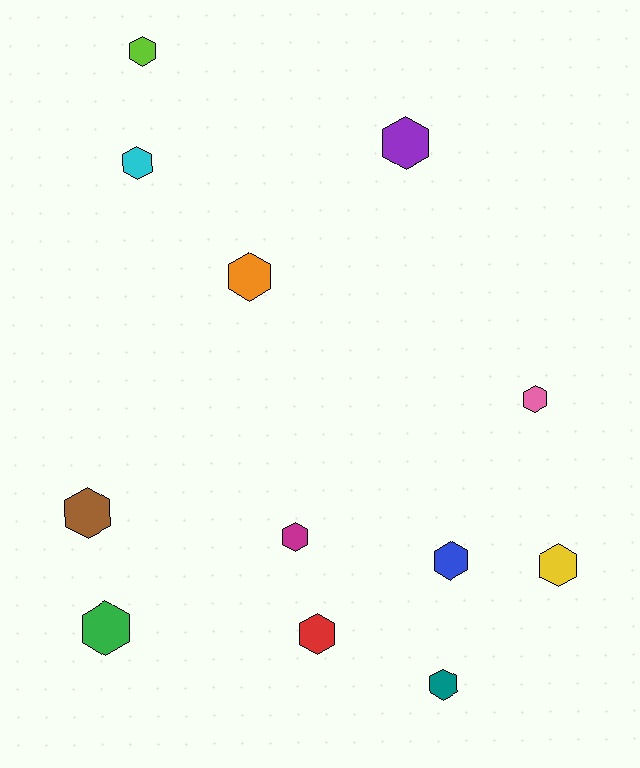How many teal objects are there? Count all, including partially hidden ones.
There is 1 teal object.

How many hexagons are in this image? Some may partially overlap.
There are 12 hexagons.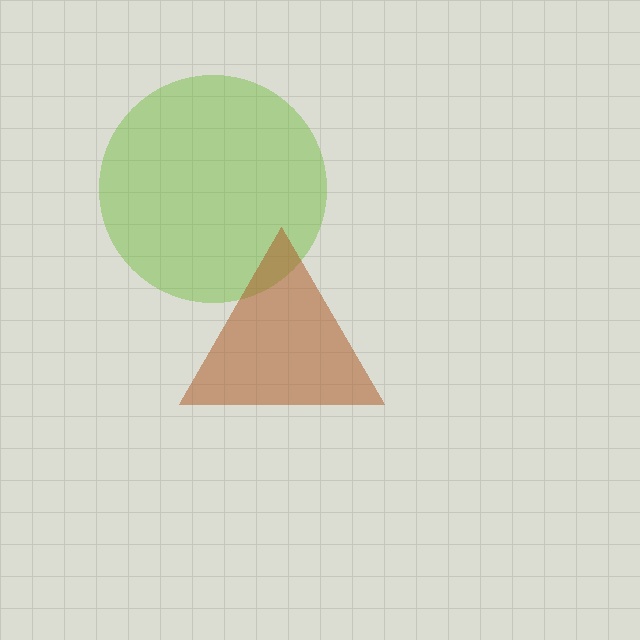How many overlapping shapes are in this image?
There are 2 overlapping shapes in the image.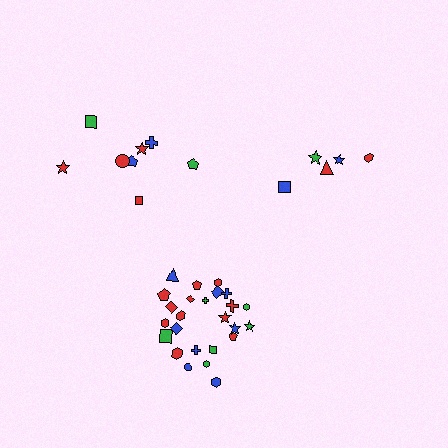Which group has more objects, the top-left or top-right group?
The top-left group.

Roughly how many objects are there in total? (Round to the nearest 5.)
Roughly 40 objects in total.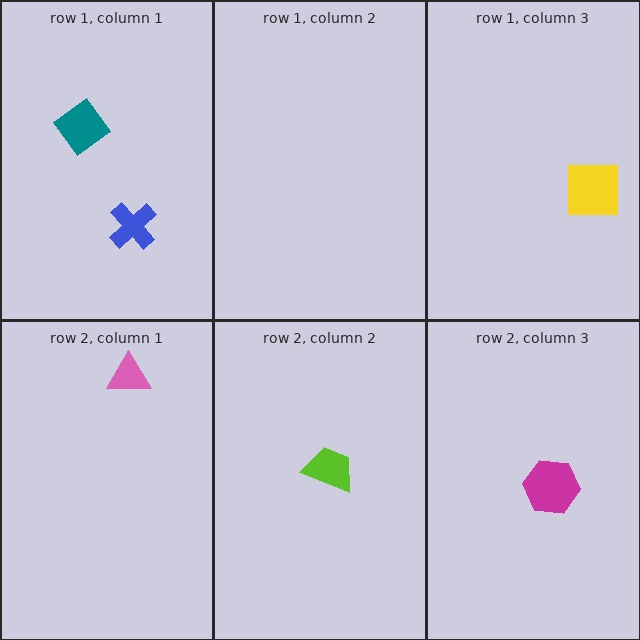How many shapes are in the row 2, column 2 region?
1.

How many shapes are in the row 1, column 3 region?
1.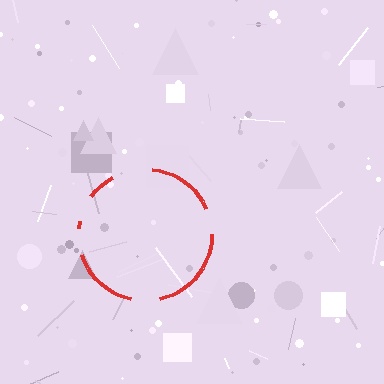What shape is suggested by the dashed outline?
The dashed outline suggests a circle.